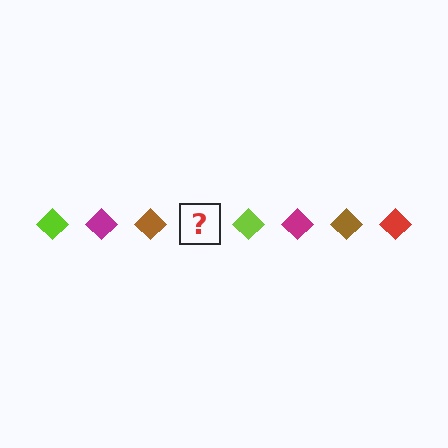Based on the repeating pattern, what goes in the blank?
The blank should be a red diamond.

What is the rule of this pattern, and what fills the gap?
The rule is that the pattern cycles through lime, magenta, brown, red diamonds. The gap should be filled with a red diamond.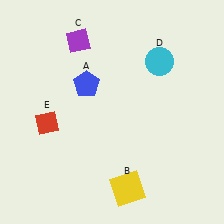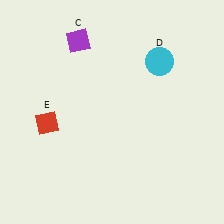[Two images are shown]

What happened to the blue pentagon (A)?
The blue pentagon (A) was removed in Image 2. It was in the top-left area of Image 1.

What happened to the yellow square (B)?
The yellow square (B) was removed in Image 2. It was in the bottom-right area of Image 1.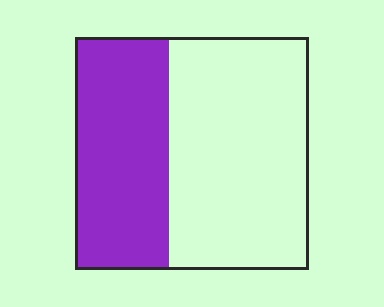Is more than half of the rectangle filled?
No.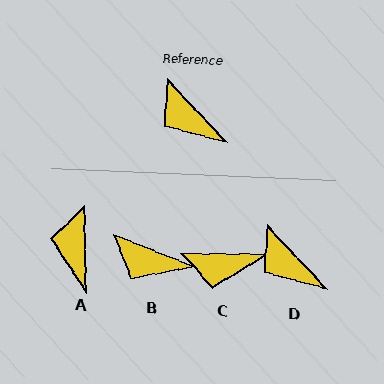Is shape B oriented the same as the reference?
No, it is off by about 25 degrees.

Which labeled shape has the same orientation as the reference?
D.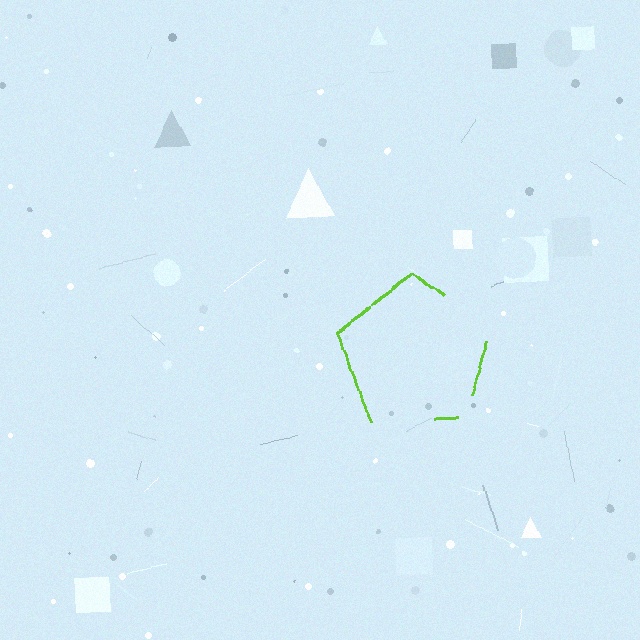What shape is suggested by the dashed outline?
The dashed outline suggests a pentagon.